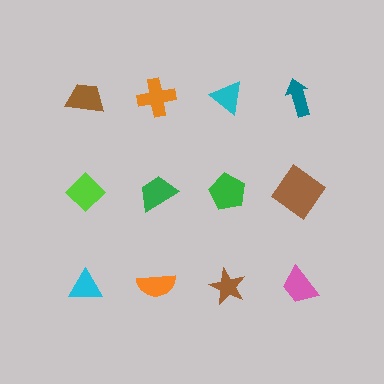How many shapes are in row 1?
4 shapes.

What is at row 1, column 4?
A teal arrow.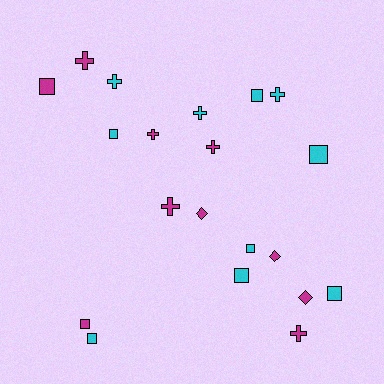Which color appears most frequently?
Magenta, with 10 objects.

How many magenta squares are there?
There are 2 magenta squares.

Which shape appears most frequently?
Square, with 9 objects.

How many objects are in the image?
There are 20 objects.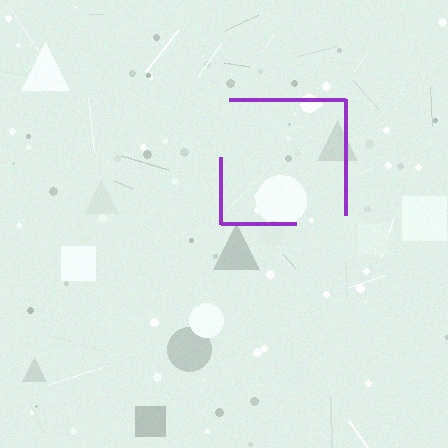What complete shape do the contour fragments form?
The contour fragments form a square.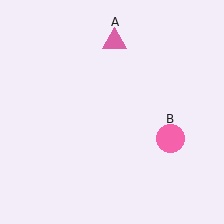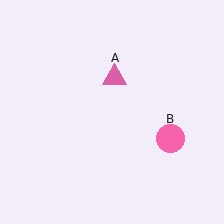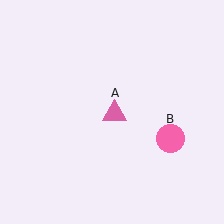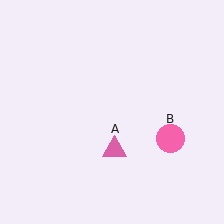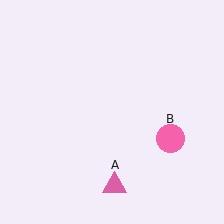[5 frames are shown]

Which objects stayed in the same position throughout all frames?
Pink circle (object B) remained stationary.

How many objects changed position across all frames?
1 object changed position: pink triangle (object A).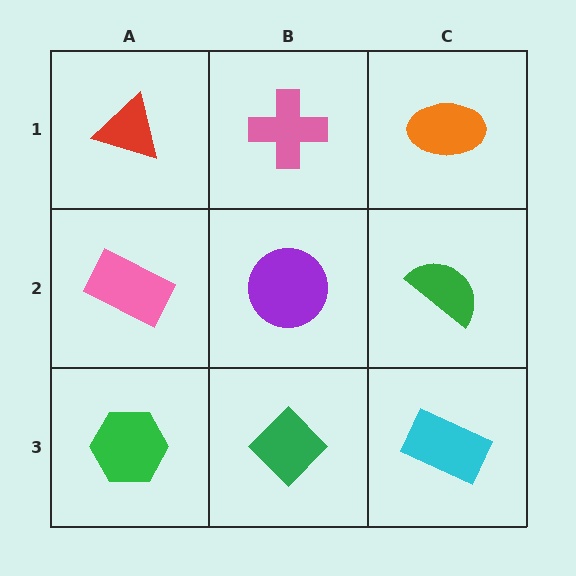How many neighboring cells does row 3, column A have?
2.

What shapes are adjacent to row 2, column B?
A pink cross (row 1, column B), a green diamond (row 3, column B), a pink rectangle (row 2, column A), a green semicircle (row 2, column C).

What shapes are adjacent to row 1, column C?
A green semicircle (row 2, column C), a pink cross (row 1, column B).